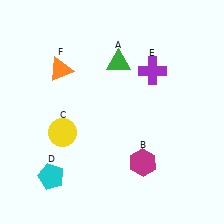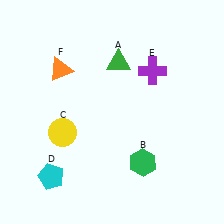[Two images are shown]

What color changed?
The hexagon (B) changed from magenta in Image 1 to green in Image 2.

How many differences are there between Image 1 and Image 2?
There is 1 difference between the two images.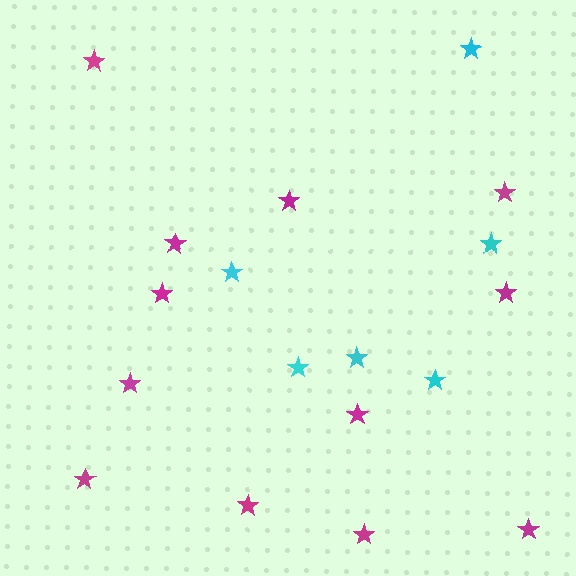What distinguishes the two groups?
There are 2 groups: one group of magenta stars (12) and one group of cyan stars (6).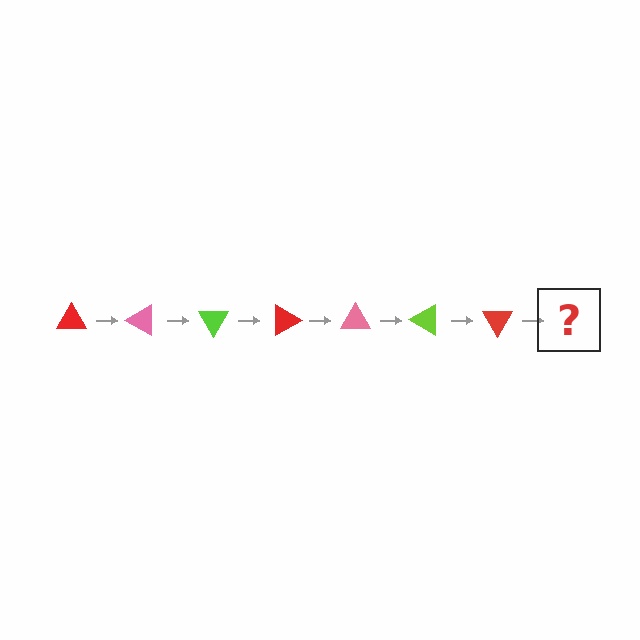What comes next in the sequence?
The next element should be a pink triangle, rotated 210 degrees from the start.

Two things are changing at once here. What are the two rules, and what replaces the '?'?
The two rules are that it rotates 30 degrees each step and the color cycles through red, pink, and lime. The '?' should be a pink triangle, rotated 210 degrees from the start.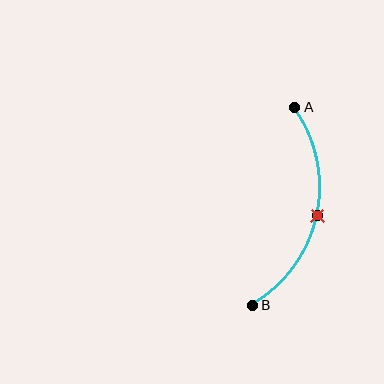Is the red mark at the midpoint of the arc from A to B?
Yes. The red mark lies on the arc at equal arc-length from both A and B — it is the arc midpoint.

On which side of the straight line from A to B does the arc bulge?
The arc bulges to the right of the straight line connecting A and B.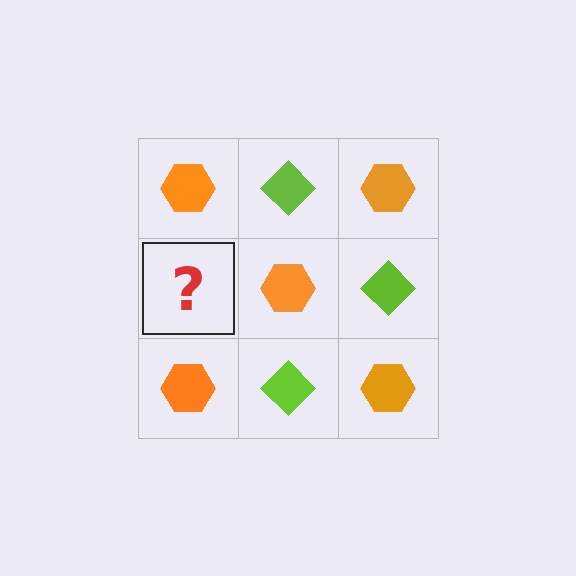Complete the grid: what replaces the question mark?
The question mark should be replaced with a lime diamond.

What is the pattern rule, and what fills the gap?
The rule is that it alternates orange hexagon and lime diamond in a checkerboard pattern. The gap should be filled with a lime diamond.